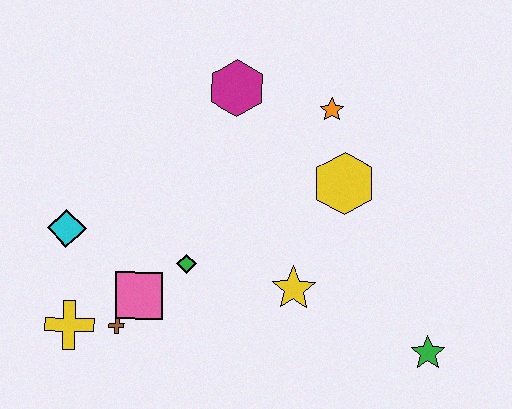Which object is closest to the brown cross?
The pink square is closest to the brown cross.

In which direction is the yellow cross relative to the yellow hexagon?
The yellow cross is to the left of the yellow hexagon.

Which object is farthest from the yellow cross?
The green star is farthest from the yellow cross.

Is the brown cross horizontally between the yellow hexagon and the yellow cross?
Yes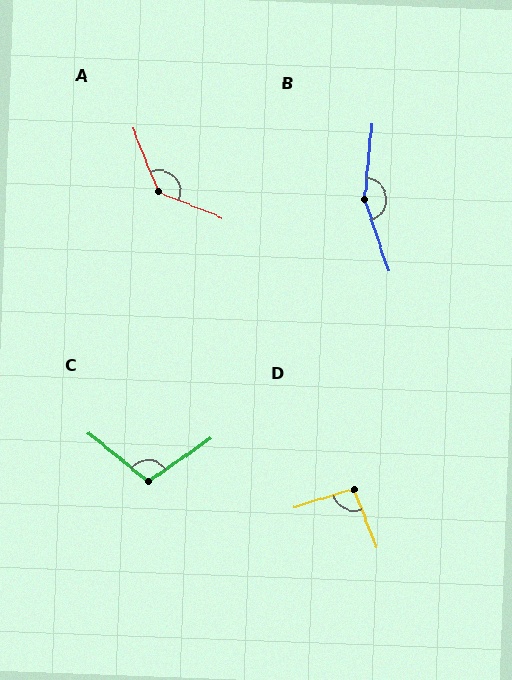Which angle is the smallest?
D, at approximately 94 degrees.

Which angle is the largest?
B, at approximately 156 degrees.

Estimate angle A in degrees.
Approximately 134 degrees.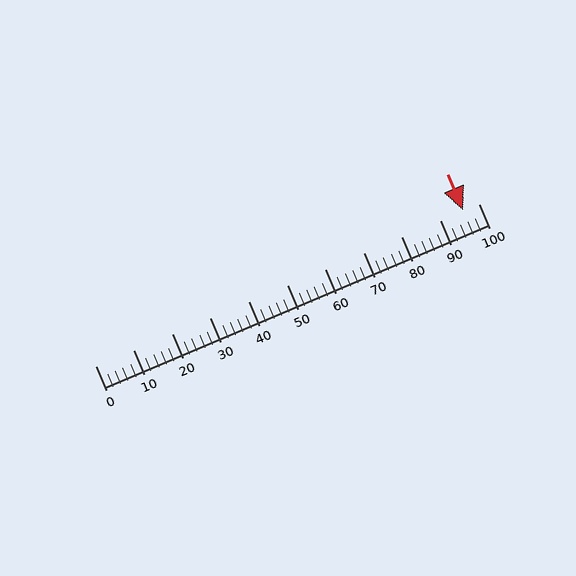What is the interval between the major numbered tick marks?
The major tick marks are spaced 10 units apart.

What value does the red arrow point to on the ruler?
The red arrow points to approximately 96.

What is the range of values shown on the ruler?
The ruler shows values from 0 to 100.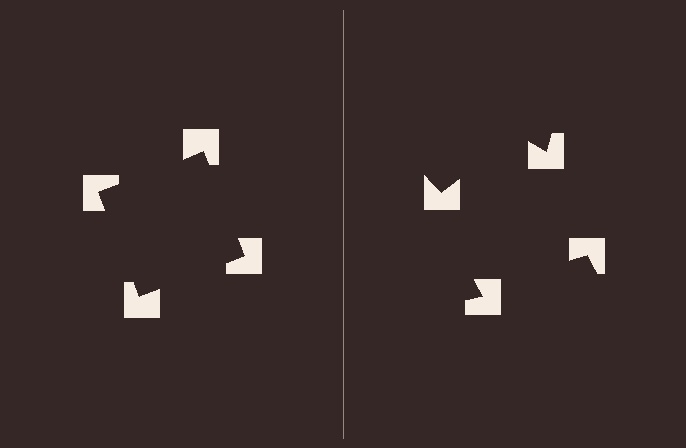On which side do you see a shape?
An illusory square appears on the left side. On the right side the wedge cuts are rotated, so no coherent shape forms.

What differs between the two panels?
The notched squares are positioned identically on both sides; only the wedge orientations differ. On the left they align to a square; on the right they are misaligned.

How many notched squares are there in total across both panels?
8 — 4 on each side.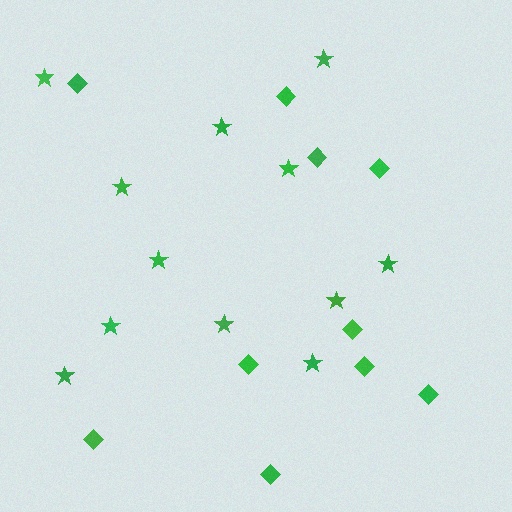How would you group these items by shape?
There are 2 groups: one group of stars (12) and one group of diamonds (10).